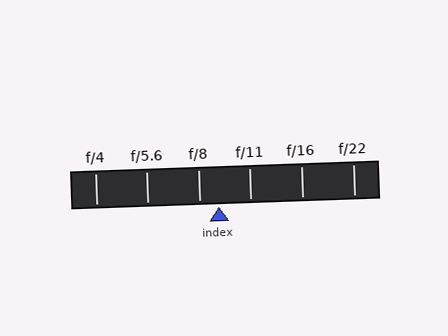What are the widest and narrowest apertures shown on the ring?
The widest aperture shown is f/4 and the narrowest is f/22.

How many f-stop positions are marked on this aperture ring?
There are 6 f-stop positions marked.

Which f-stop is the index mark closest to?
The index mark is closest to f/8.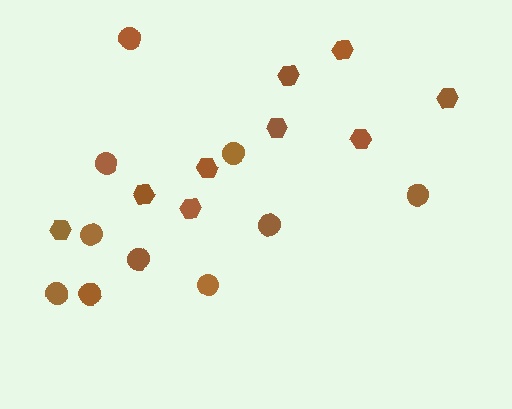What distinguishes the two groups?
There are 2 groups: one group of circles (10) and one group of hexagons (9).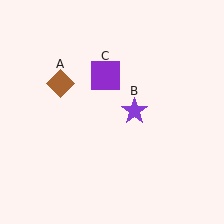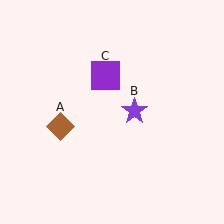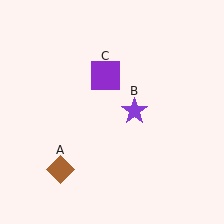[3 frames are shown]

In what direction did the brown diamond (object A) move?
The brown diamond (object A) moved down.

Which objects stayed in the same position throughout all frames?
Purple star (object B) and purple square (object C) remained stationary.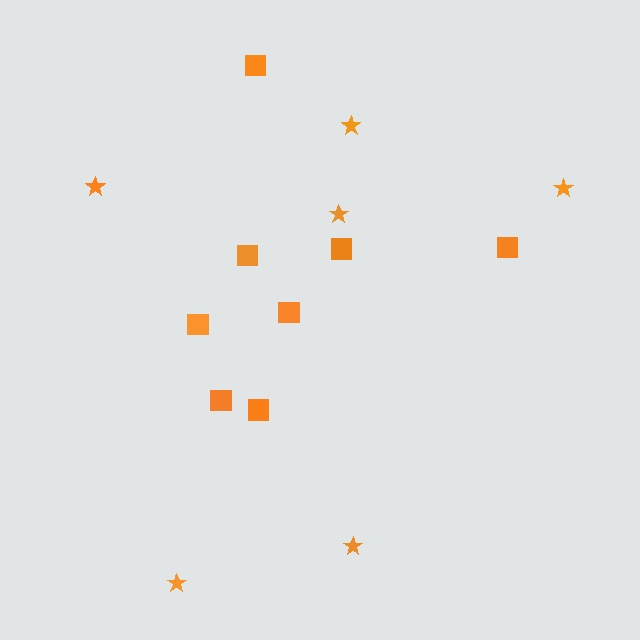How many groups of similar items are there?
There are 2 groups: one group of squares (8) and one group of stars (6).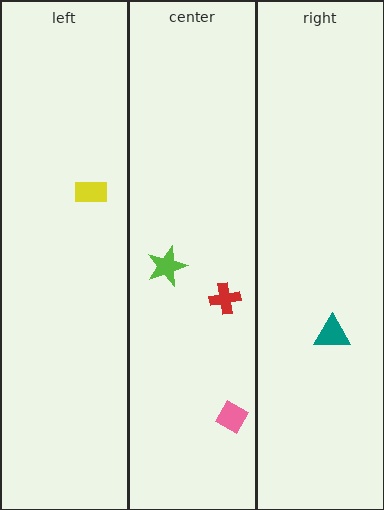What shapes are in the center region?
The lime star, the pink diamond, the red cross.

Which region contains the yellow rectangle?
The left region.